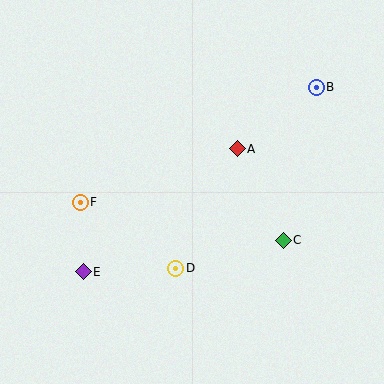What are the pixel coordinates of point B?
Point B is at (316, 87).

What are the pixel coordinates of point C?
Point C is at (283, 240).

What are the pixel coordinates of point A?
Point A is at (237, 149).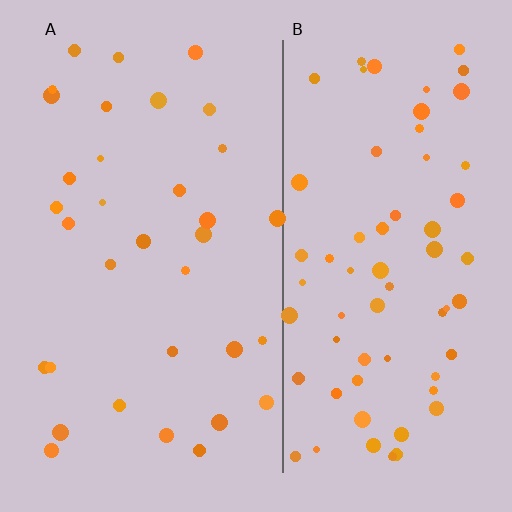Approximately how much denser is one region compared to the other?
Approximately 1.9× — region B over region A.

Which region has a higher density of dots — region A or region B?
B (the right).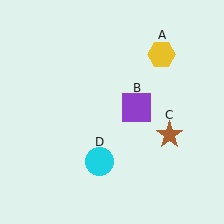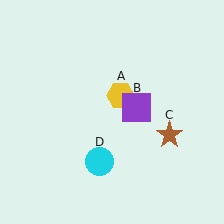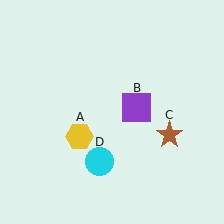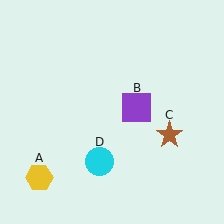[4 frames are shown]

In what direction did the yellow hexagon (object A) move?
The yellow hexagon (object A) moved down and to the left.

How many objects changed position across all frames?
1 object changed position: yellow hexagon (object A).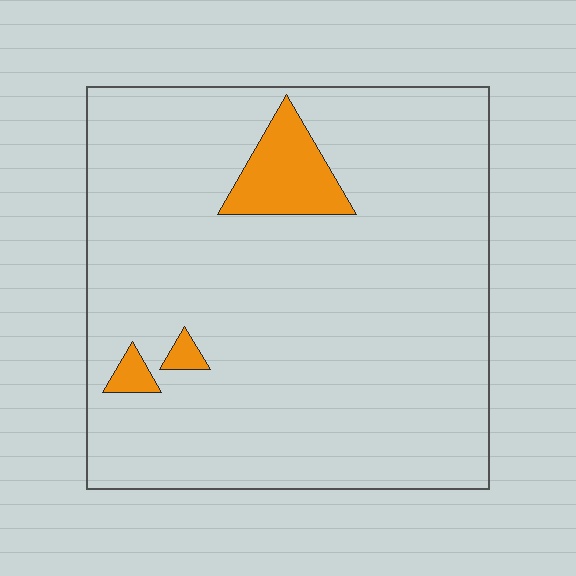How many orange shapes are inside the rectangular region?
3.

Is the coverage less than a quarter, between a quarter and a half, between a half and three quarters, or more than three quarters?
Less than a quarter.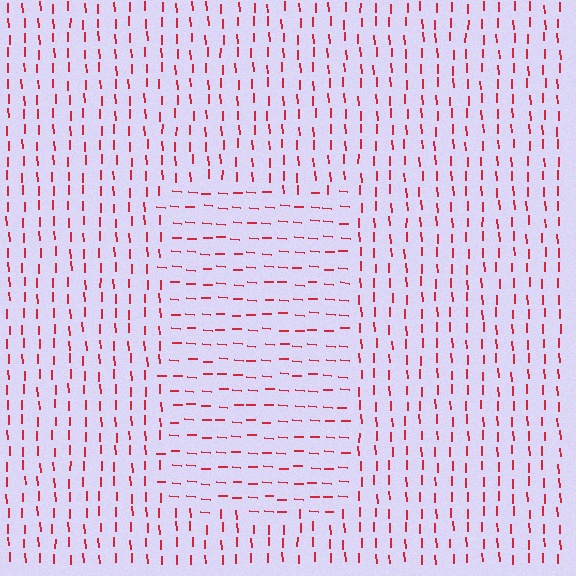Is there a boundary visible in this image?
Yes, there is a texture boundary formed by a change in line orientation.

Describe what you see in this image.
The image is filled with small red line segments. A rectangle region in the image has lines oriented differently from the surrounding lines, creating a visible texture boundary.